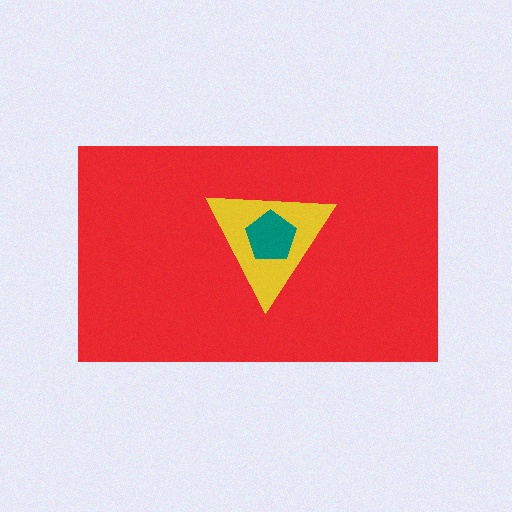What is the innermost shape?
The teal pentagon.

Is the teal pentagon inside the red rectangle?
Yes.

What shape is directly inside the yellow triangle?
The teal pentagon.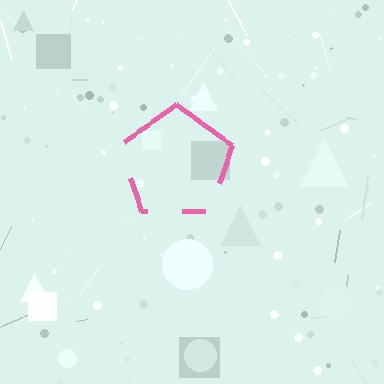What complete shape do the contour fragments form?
The contour fragments form a pentagon.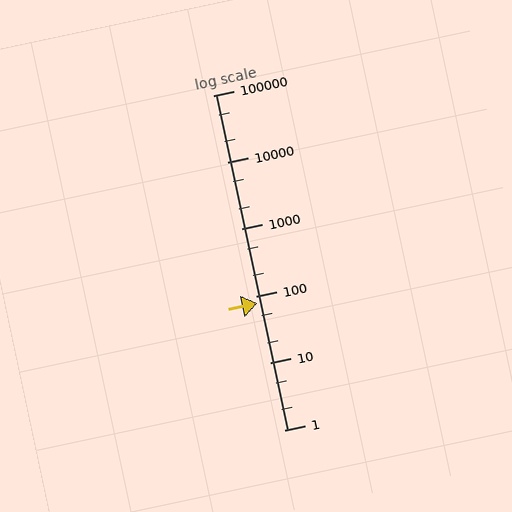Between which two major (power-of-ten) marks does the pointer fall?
The pointer is between 10 and 100.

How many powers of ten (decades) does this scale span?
The scale spans 5 decades, from 1 to 100000.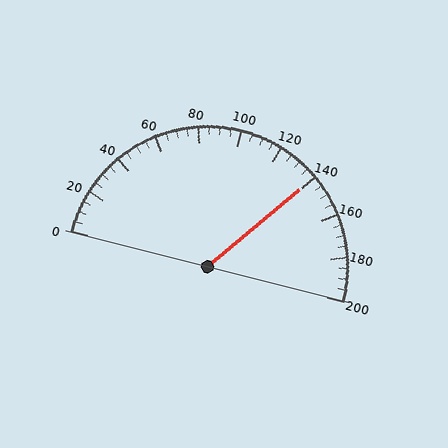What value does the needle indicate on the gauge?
The needle indicates approximately 140.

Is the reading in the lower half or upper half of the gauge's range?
The reading is in the upper half of the range (0 to 200).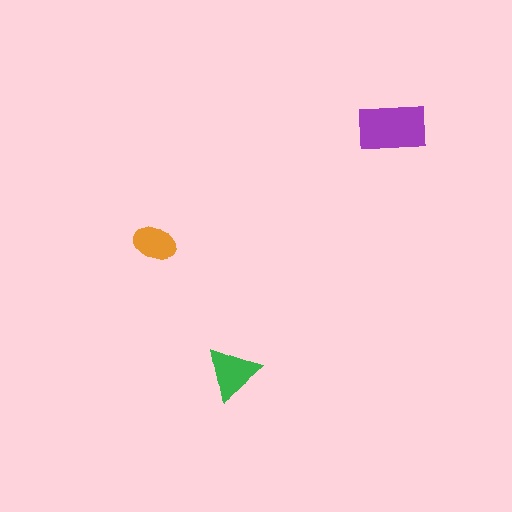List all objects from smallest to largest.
The orange ellipse, the green triangle, the purple rectangle.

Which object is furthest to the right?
The purple rectangle is rightmost.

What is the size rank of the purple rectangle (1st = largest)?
1st.